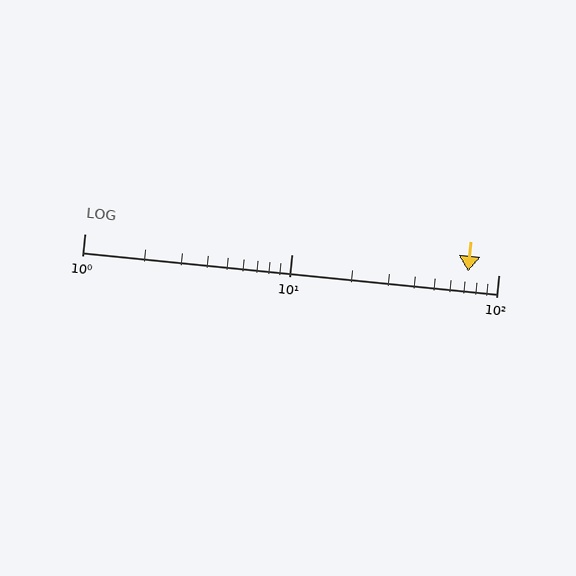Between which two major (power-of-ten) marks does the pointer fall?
The pointer is between 10 and 100.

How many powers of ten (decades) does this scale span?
The scale spans 2 decades, from 1 to 100.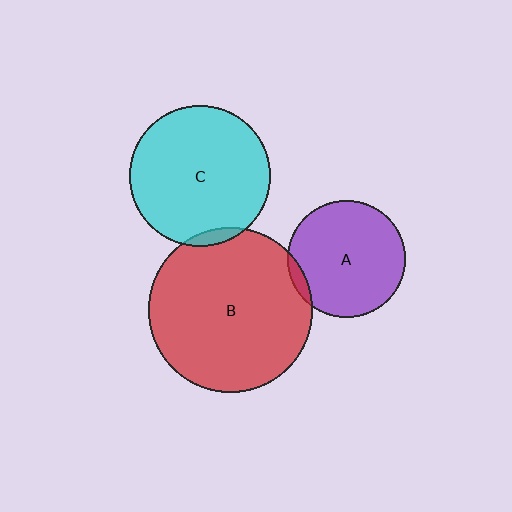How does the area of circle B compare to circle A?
Approximately 2.0 times.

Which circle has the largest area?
Circle B (red).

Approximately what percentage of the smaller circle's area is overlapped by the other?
Approximately 5%.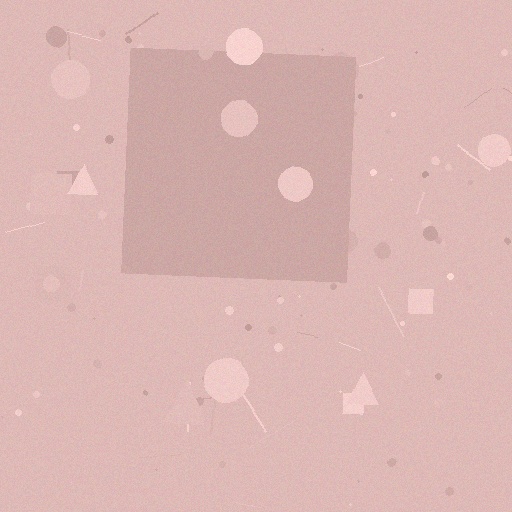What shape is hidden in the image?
A square is hidden in the image.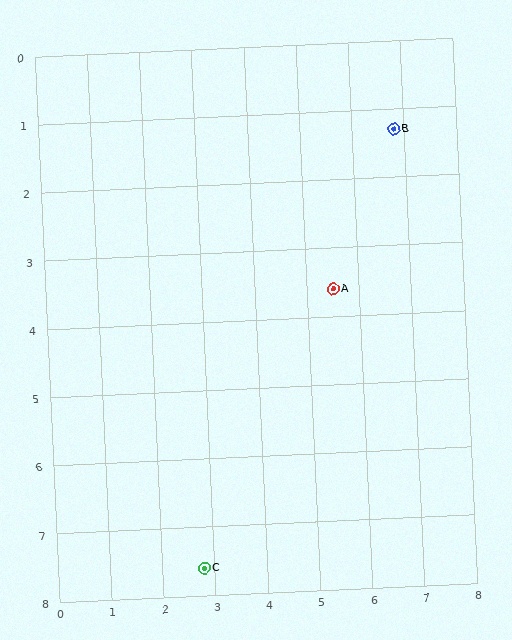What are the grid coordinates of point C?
Point C is at approximately (2.8, 7.6).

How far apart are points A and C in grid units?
Points A and C are about 4.8 grid units apart.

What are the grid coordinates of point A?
Point A is at approximately (5.5, 3.6).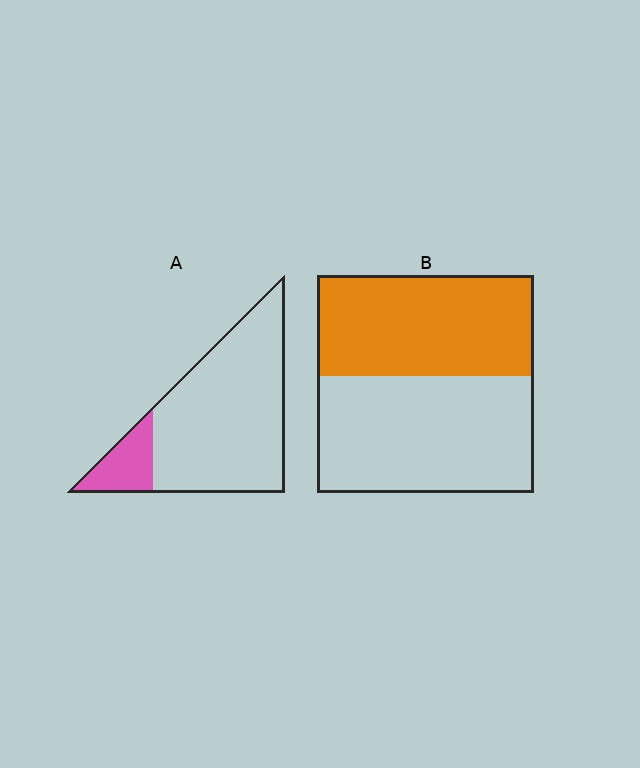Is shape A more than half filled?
No.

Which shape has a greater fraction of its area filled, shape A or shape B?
Shape B.